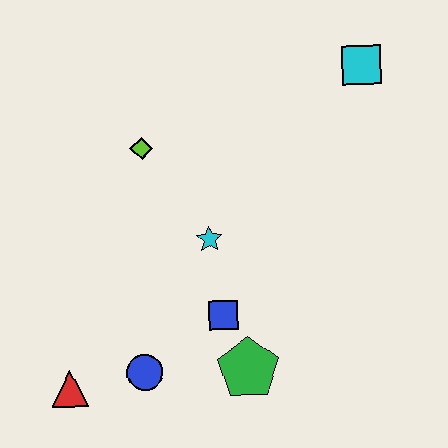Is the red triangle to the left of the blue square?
Yes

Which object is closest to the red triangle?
The blue circle is closest to the red triangle.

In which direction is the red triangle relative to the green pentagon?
The red triangle is to the left of the green pentagon.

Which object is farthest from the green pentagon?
The cyan square is farthest from the green pentagon.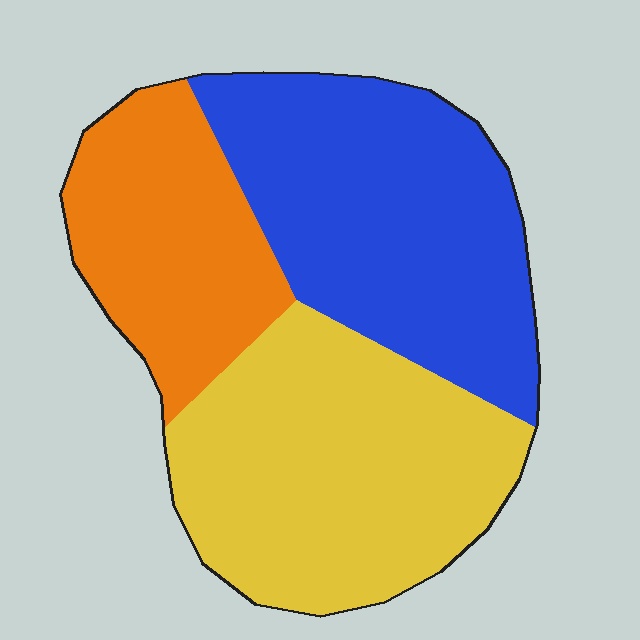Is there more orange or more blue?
Blue.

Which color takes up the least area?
Orange, at roughly 25%.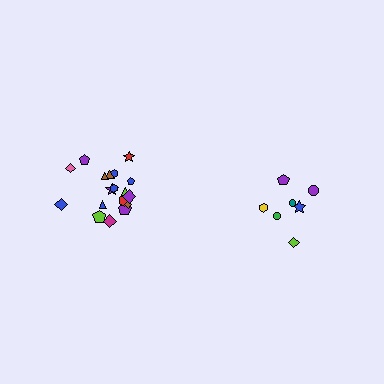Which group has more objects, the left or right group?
The left group.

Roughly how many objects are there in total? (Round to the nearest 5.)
Roughly 25 objects in total.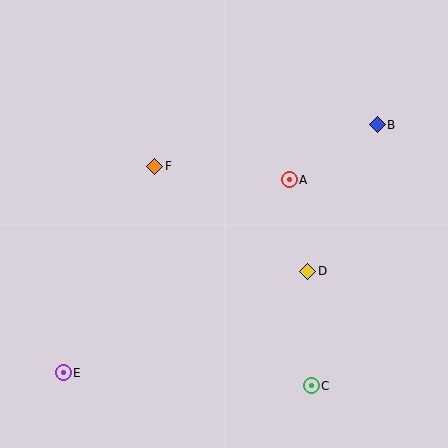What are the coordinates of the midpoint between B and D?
The midpoint between B and D is at (343, 198).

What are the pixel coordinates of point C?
Point C is at (311, 386).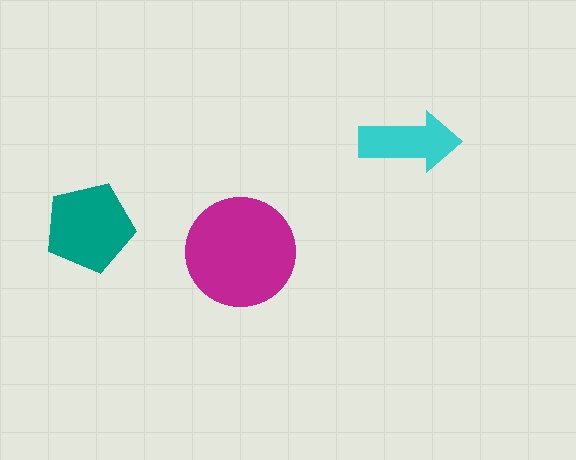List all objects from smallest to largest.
The cyan arrow, the teal pentagon, the magenta circle.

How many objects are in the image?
There are 3 objects in the image.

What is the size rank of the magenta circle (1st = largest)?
1st.